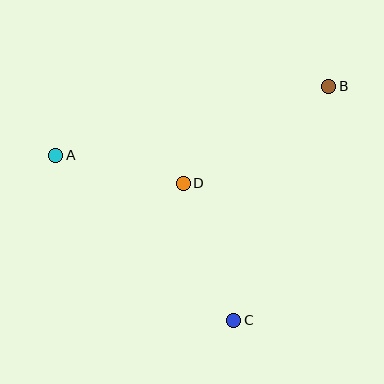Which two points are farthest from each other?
Points A and B are farthest from each other.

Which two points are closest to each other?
Points A and D are closest to each other.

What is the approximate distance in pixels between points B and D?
The distance between B and D is approximately 175 pixels.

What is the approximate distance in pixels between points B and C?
The distance between B and C is approximately 252 pixels.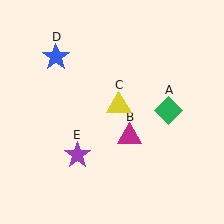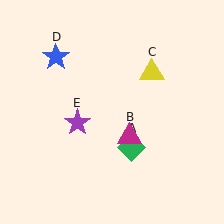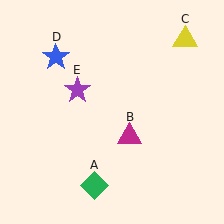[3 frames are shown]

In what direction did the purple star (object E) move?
The purple star (object E) moved up.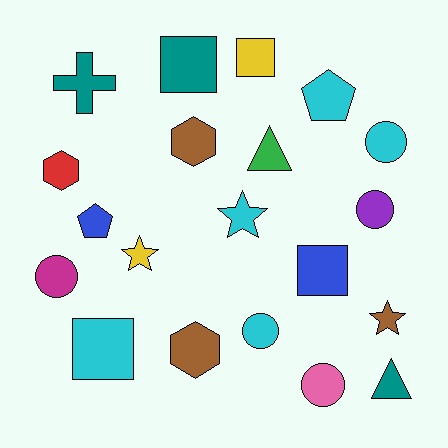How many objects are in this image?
There are 20 objects.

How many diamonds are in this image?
There are no diamonds.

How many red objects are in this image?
There is 1 red object.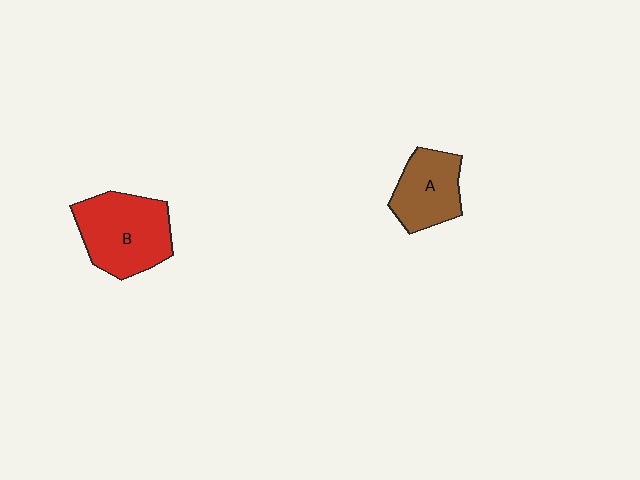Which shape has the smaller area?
Shape A (brown).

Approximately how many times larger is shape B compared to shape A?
Approximately 1.4 times.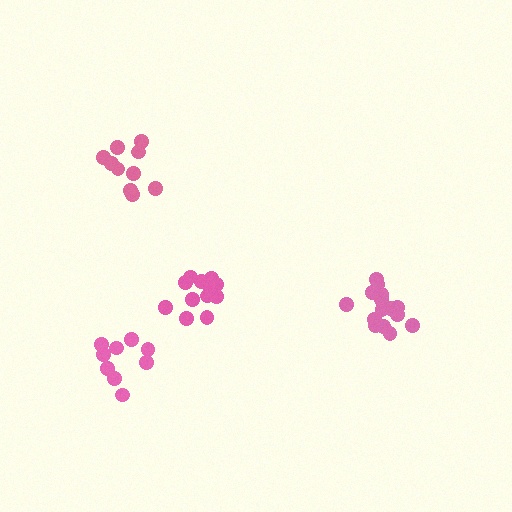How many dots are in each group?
Group 1: 13 dots, Group 2: 15 dots, Group 3: 9 dots, Group 4: 11 dots (48 total).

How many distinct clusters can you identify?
There are 4 distinct clusters.